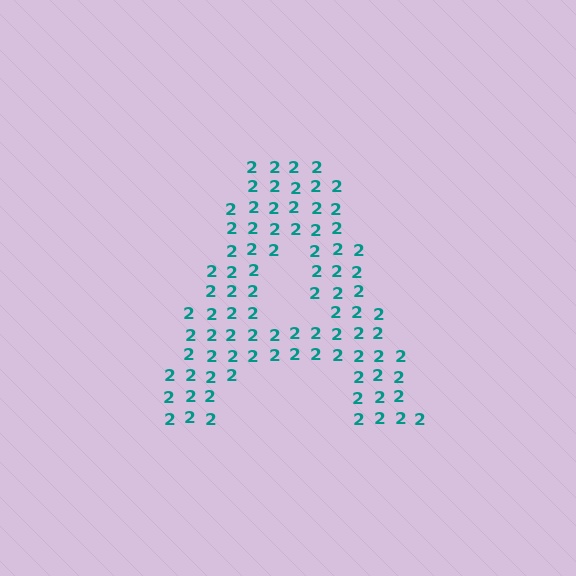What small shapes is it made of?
It is made of small digit 2's.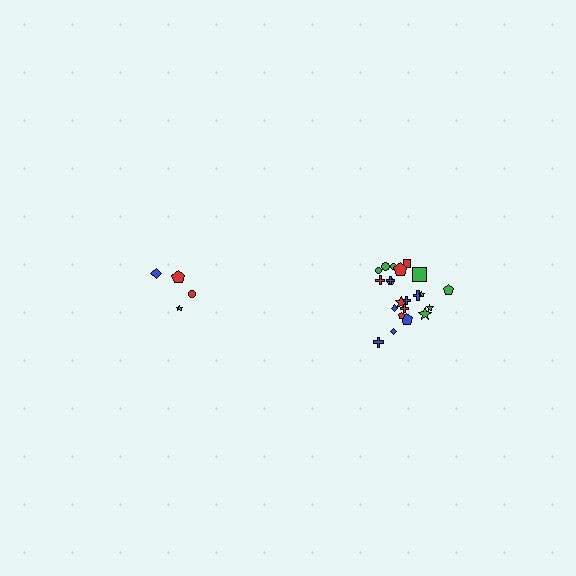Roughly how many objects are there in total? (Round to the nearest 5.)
Roughly 25 objects in total.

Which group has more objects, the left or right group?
The right group.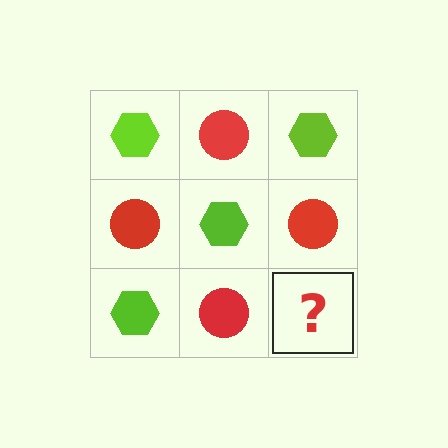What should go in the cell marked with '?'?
The missing cell should contain a lime hexagon.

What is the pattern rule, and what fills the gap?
The rule is that it alternates lime hexagon and red circle in a checkerboard pattern. The gap should be filled with a lime hexagon.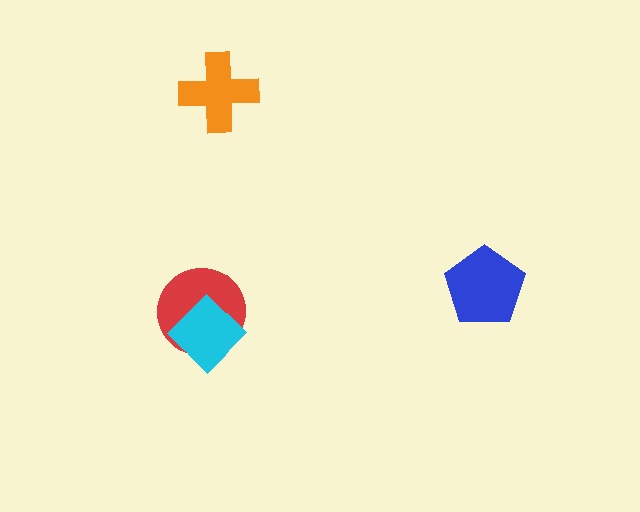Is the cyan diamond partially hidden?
No, no other shape covers it.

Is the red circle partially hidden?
Yes, it is partially covered by another shape.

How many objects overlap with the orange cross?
0 objects overlap with the orange cross.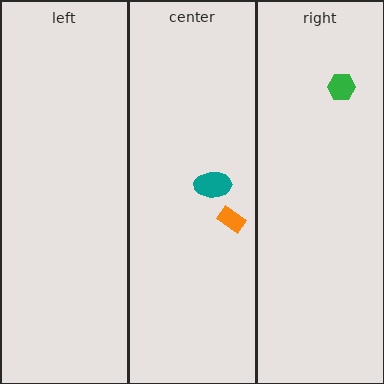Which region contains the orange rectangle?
The center region.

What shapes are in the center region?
The teal ellipse, the orange rectangle.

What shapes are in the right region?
The green hexagon.